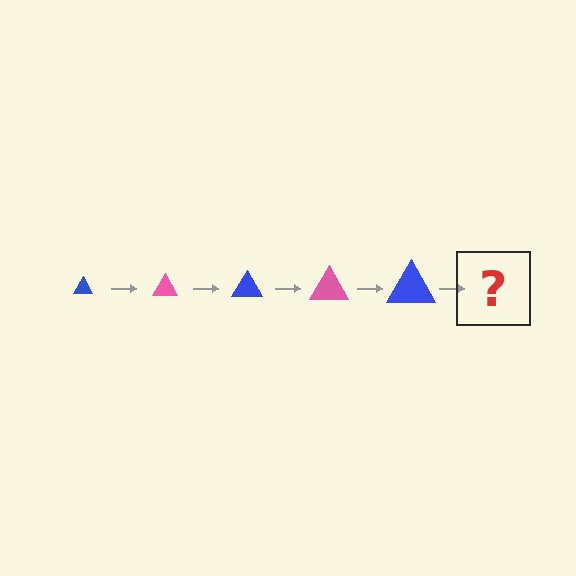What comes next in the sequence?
The next element should be a pink triangle, larger than the previous one.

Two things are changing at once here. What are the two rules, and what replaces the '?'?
The two rules are that the triangle grows larger each step and the color cycles through blue and pink. The '?' should be a pink triangle, larger than the previous one.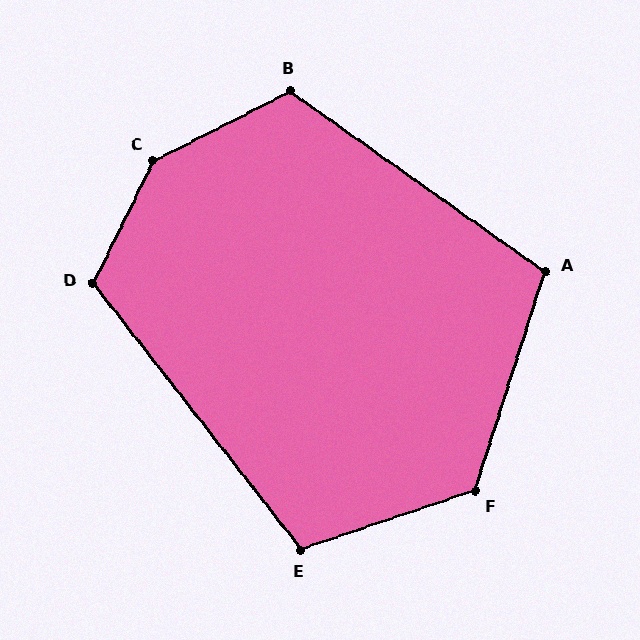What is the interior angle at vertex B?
Approximately 118 degrees (obtuse).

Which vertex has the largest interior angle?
C, at approximately 143 degrees.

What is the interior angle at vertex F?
Approximately 127 degrees (obtuse).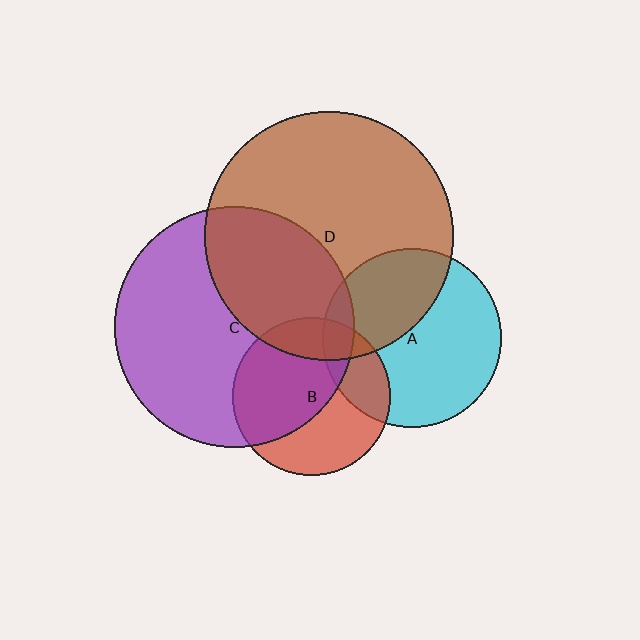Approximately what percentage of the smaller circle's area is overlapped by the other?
Approximately 20%.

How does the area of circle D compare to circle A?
Approximately 1.9 times.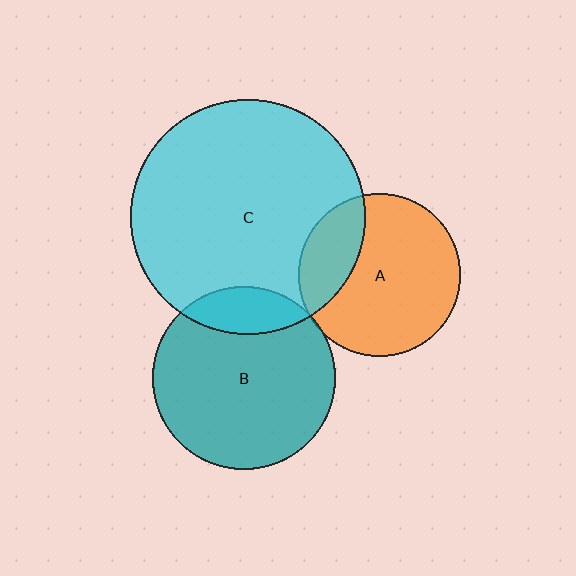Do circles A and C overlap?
Yes.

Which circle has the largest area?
Circle C (cyan).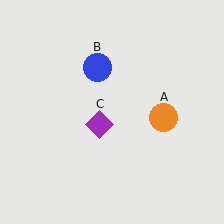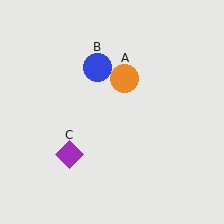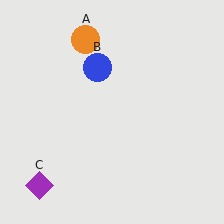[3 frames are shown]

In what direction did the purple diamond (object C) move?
The purple diamond (object C) moved down and to the left.